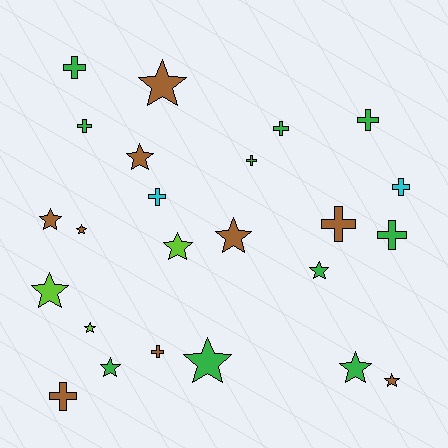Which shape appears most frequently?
Star, with 13 objects.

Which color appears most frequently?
Green, with 10 objects.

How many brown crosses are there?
There are 3 brown crosses.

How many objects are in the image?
There are 24 objects.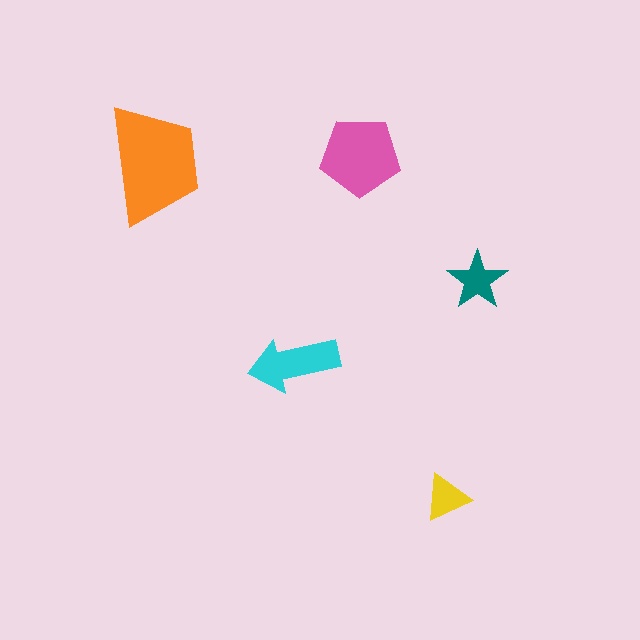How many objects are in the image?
There are 5 objects in the image.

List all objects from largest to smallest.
The orange trapezoid, the pink pentagon, the cyan arrow, the teal star, the yellow triangle.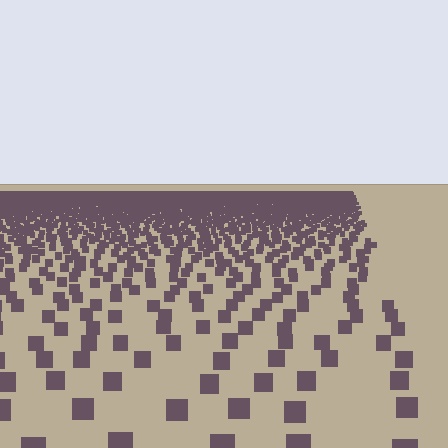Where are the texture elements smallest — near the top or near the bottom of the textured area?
Near the top.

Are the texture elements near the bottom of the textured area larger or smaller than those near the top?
Larger. Near the bottom, elements are closer to the viewer and appear at a bigger on-screen size.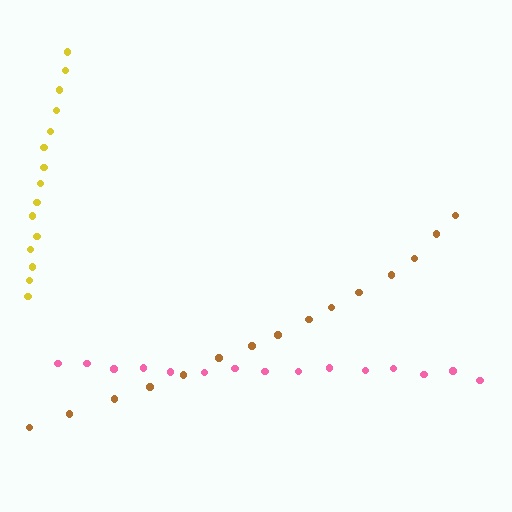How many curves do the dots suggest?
There are 3 distinct paths.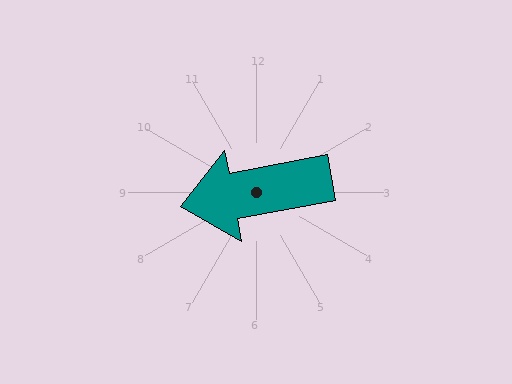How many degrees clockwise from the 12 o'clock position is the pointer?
Approximately 259 degrees.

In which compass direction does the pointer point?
West.